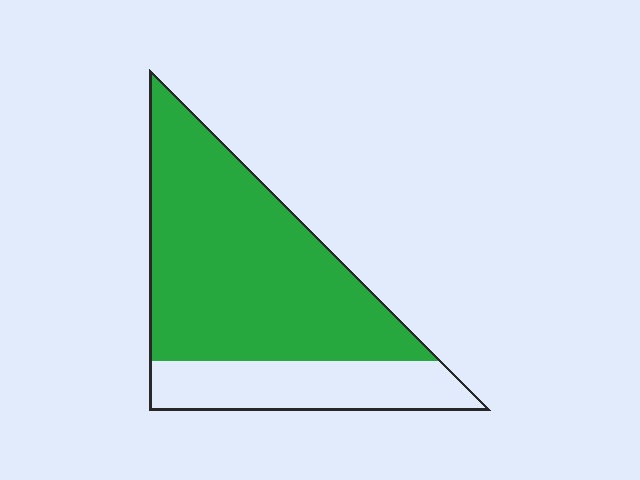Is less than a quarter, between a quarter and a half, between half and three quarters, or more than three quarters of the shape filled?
Between half and three quarters.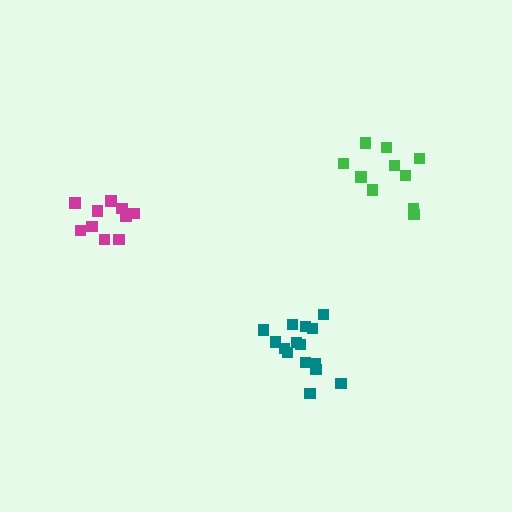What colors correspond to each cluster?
The clusters are colored: magenta, green, teal.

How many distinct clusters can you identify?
There are 3 distinct clusters.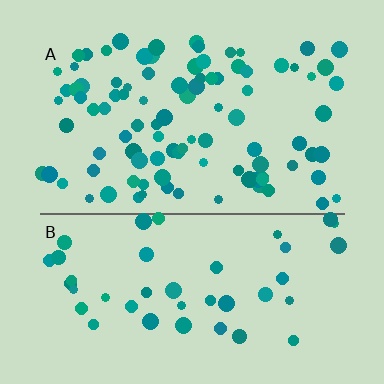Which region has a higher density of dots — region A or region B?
A (the top).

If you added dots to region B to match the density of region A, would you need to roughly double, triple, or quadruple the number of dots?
Approximately double.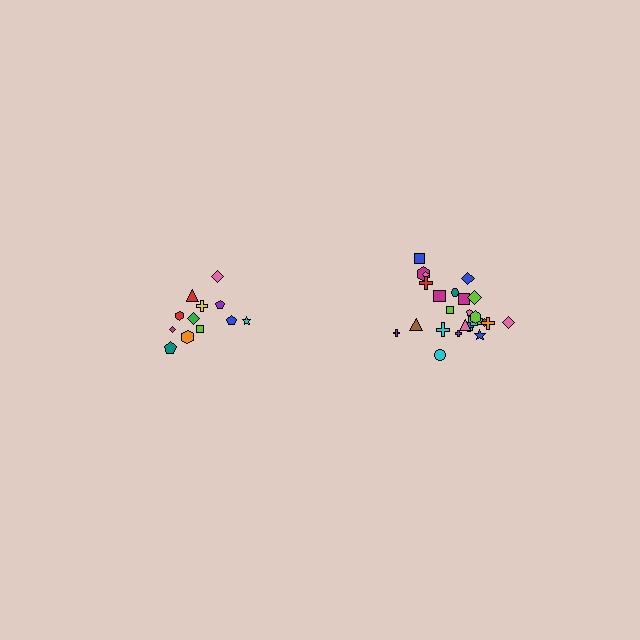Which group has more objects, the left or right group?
The right group.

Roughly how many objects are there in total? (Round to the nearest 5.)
Roughly 35 objects in total.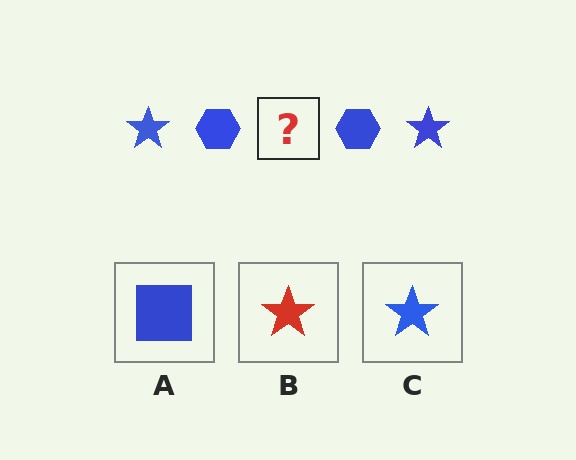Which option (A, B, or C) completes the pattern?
C.